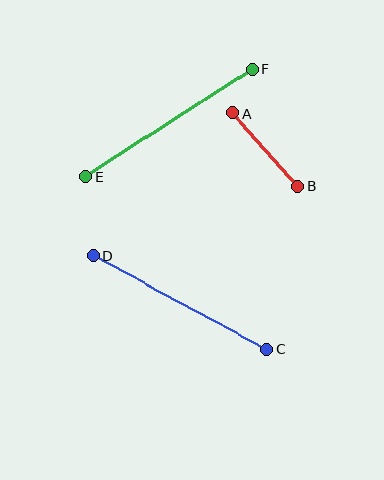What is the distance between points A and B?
The distance is approximately 97 pixels.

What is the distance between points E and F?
The distance is approximately 198 pixels.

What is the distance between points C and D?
The distance is approximately 197 pixels.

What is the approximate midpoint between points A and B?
The midpoint is at approximately (265, 150) pixels.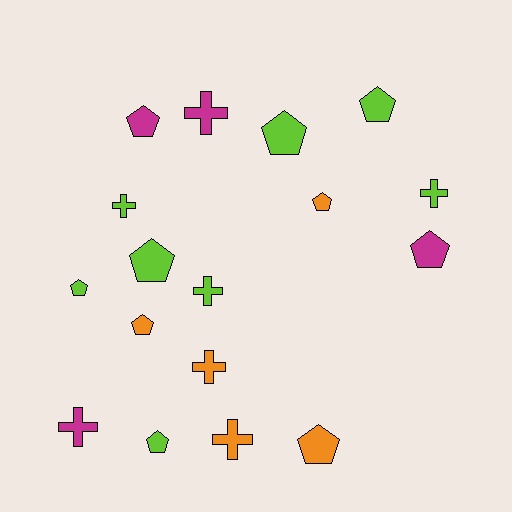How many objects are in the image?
There are 17 objects.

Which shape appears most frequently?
Pentagon, with 10 objects.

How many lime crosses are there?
There are 3 lime crosses.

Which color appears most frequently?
Lime, with 8 objects.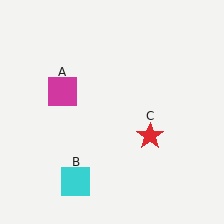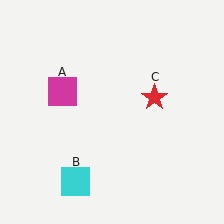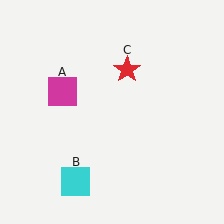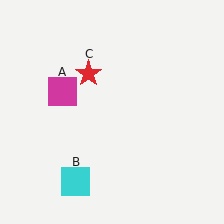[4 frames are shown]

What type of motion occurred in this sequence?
The red star (object C) rotated counterclockwise around the center of the scene.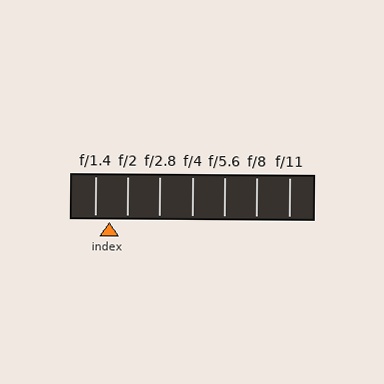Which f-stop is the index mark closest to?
The index mark is closest to f/1.4.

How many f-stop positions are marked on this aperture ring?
There are 7 f-stop positions marked.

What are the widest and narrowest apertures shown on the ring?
The widest aperture shown is f/1.4 and the narrowest is f/11.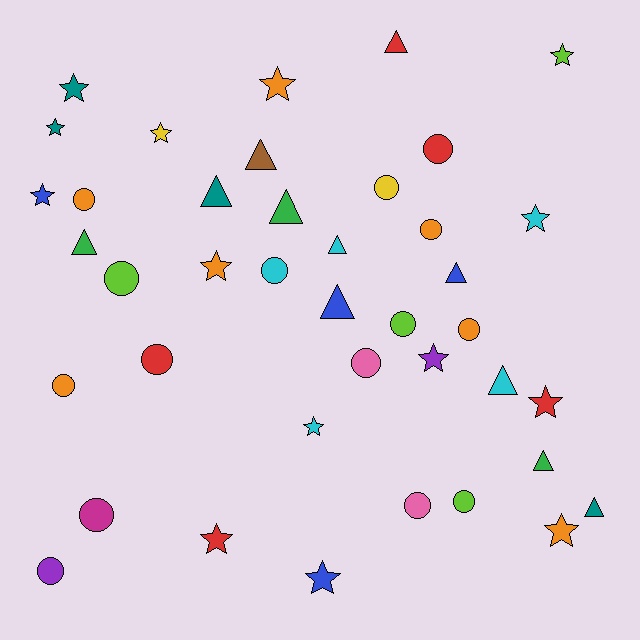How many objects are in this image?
There are 40 objects.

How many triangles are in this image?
There are 11 triangles.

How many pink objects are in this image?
There are 2 pink objects.